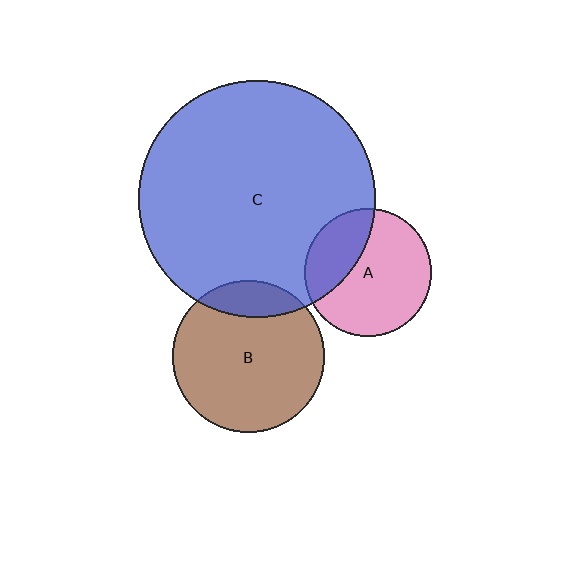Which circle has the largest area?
Circle C (blue).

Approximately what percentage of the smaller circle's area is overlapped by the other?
Approximately 15%.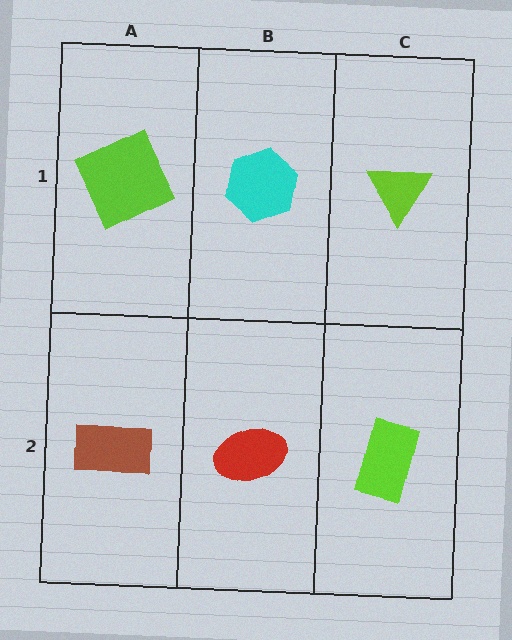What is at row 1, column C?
A lime triangle.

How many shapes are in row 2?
3 shapes.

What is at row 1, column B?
A cyan hexagon.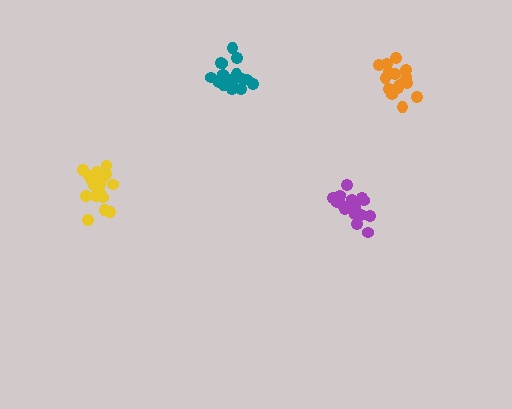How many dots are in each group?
Group 1: 17 dots, Group 2: 20 dots, Group 3: 16 dots, Group 4: 16 dots (69 total).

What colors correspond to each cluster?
The clusters are colored: purple, yellow, orange, teal.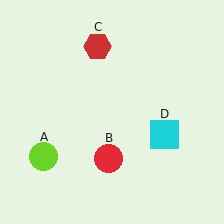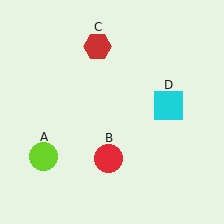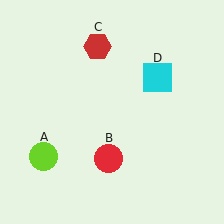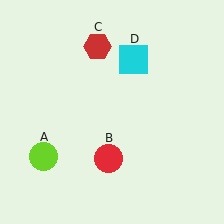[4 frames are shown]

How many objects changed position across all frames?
1 object changed position: cyan square (object D).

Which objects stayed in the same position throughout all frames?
Lime circle (object A) and red circle (object B) and red hexagon (object C) remained stationary.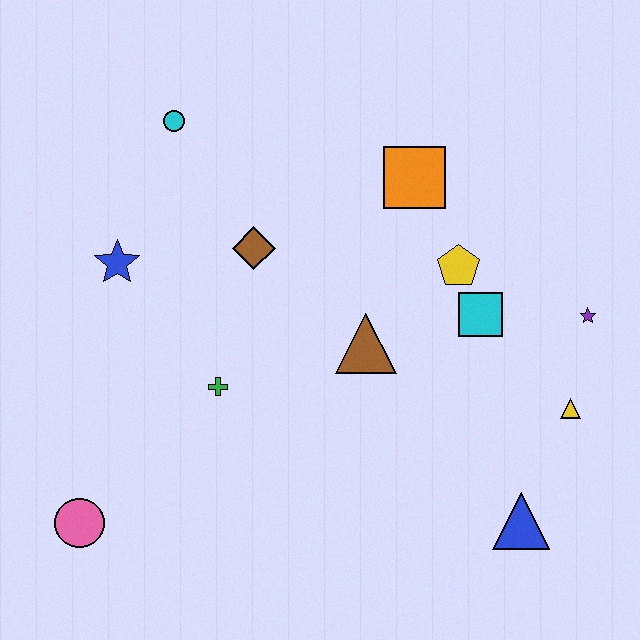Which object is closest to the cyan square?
The yellow pentagon is closest to the cyan square.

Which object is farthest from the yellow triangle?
The pink circle is farthest from the yellow triangle.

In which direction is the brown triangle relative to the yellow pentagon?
The brown triangle is to the left of the yellow pentagon.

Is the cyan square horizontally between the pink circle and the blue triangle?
Yes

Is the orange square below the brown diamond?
No